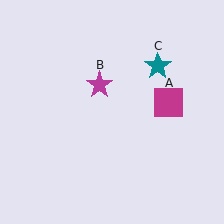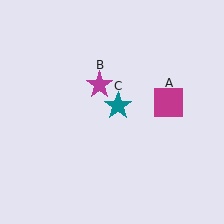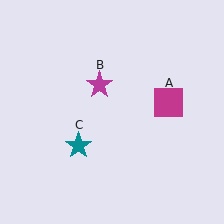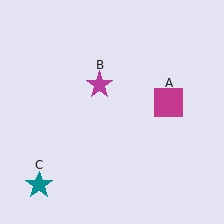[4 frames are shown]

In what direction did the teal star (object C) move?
The teal star (object C) moved down and to the left.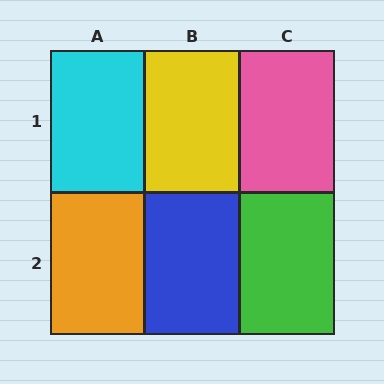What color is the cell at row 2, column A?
Orange.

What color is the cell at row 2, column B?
Blue.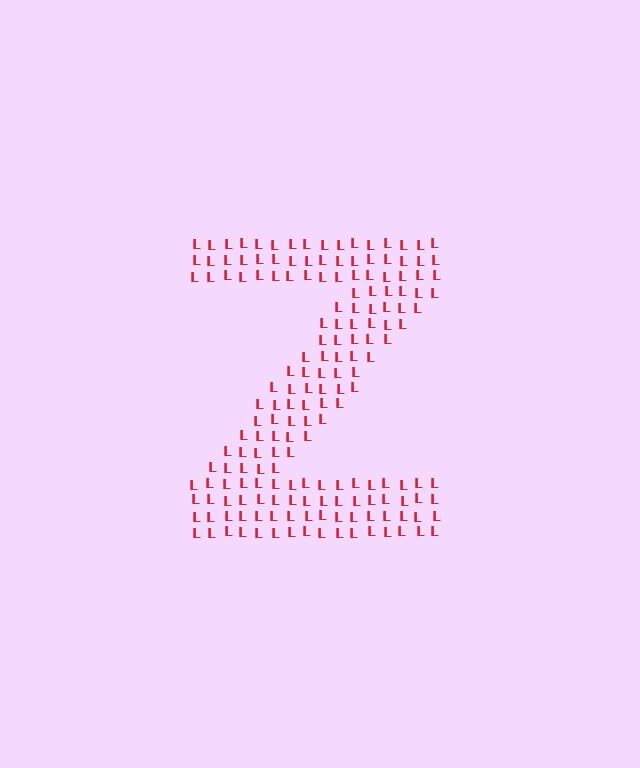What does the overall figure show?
The overall figure shows the letter Z.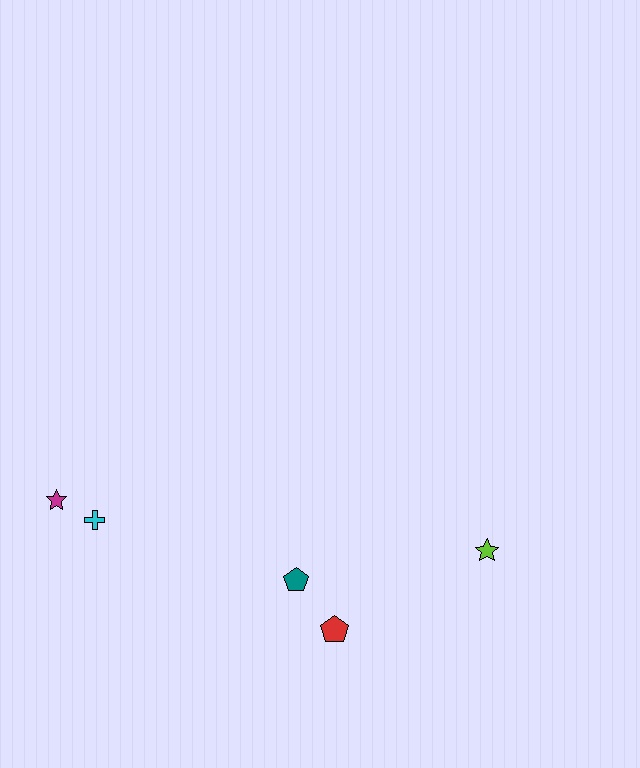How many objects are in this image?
There are 5 objects.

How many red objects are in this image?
There is 1 red object.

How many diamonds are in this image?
There are no diamonds.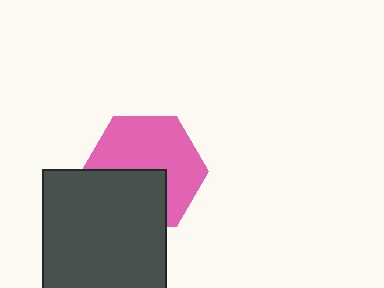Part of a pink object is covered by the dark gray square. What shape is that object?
It is a hexagon.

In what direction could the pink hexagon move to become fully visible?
The pink hexagon could move up. That would shift it out from behind the dark gray square entirely.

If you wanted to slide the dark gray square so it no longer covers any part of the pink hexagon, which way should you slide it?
Slide it down — that is the most direct way to separate the two shapes.